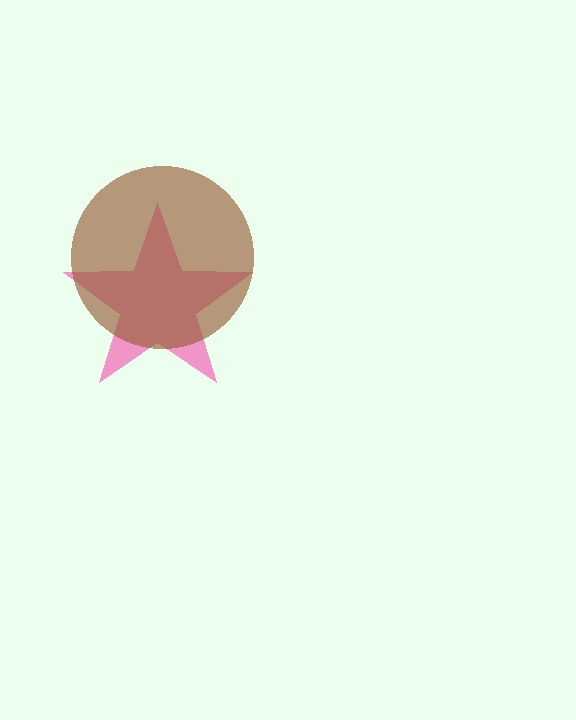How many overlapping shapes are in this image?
There are 2 overlapping shapes in the image.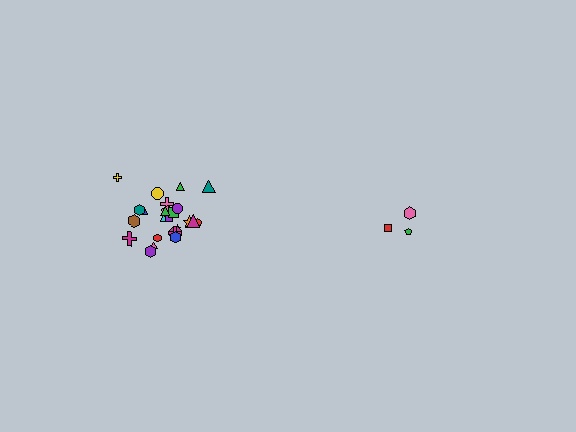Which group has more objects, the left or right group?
The left group.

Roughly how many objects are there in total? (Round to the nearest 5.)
Roughly 30 objects in total.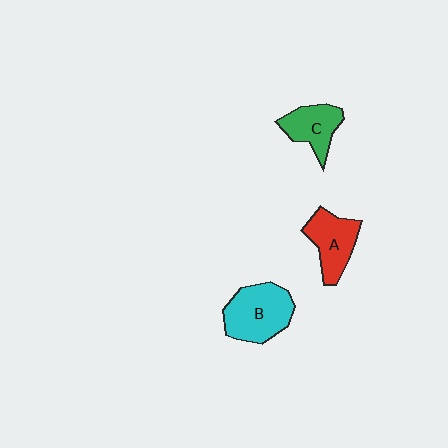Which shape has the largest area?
Shape B (cyan).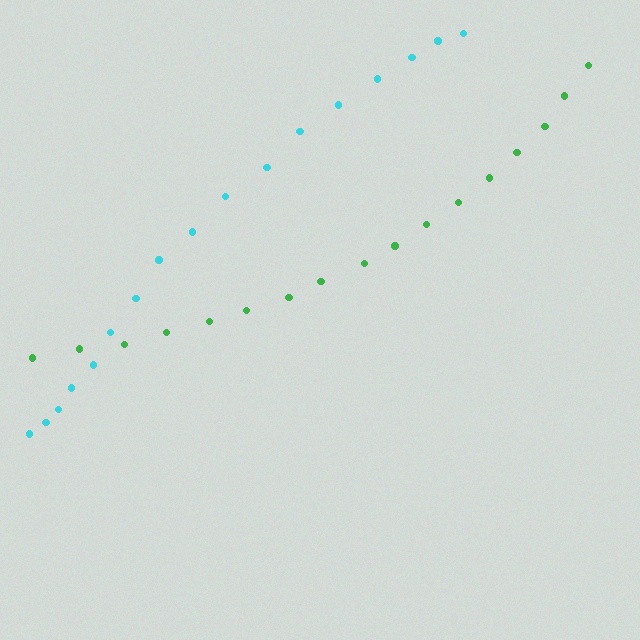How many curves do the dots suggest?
There are 2 distinct paths.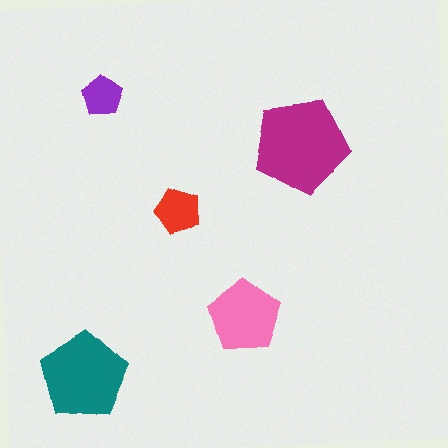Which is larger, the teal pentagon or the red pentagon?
The teal one.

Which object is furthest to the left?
The teal pentagon is leftmost.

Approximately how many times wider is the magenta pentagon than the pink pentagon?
About 1.5 times wider.